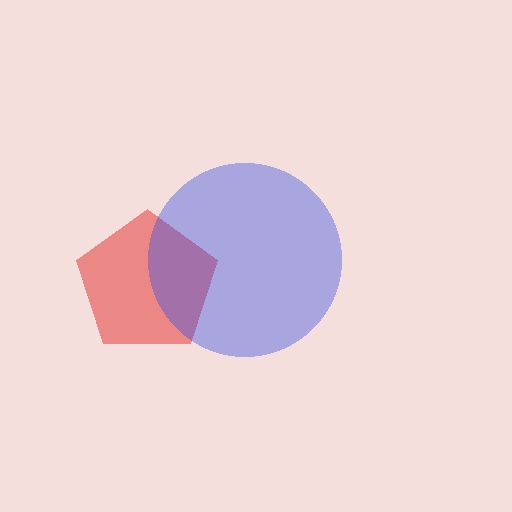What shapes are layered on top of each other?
The layered shapes are: a red pentagon, a blue circle.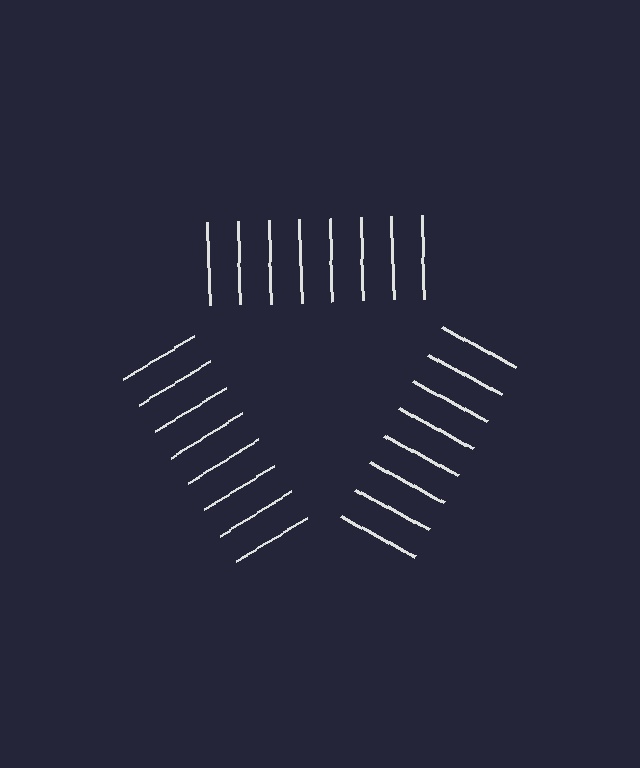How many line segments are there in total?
24 — 8 along each of the 3 edges.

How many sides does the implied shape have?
3 sides — the line-ends trace a triangle.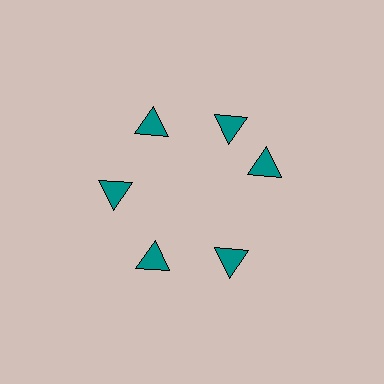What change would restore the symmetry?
The symmetry would be restored by rotating it back into even spacing with its neighbors so that all 6 triangles sit at equal angles and equal distance from the center.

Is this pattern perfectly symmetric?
No. The 6 teal triangles are arranged in a ring, but one element near the 3 o'clock position is rotated out of alignment along the ring, breaking the 6-fold rotational symmetry.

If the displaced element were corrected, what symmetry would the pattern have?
It would have 6-fold rotational symmetry — the pattern would map onto itself every 60 degrees.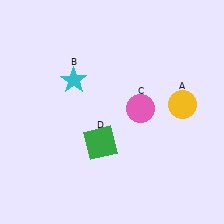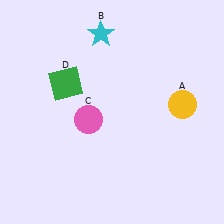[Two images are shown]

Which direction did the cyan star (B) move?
The cyan star (B) moved up.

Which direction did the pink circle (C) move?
The pink circle (C) moved left.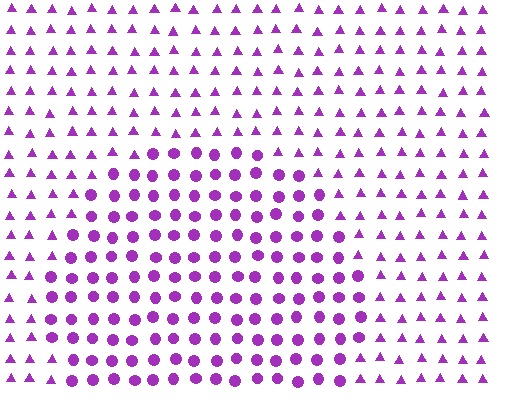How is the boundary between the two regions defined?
The boundary is defined by a change in element shape: circles inside vs. triangles outside. All elements share the same color and spacing.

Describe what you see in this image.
The image is filled with small purple elements arranged in a uniform grid. A circle-shaped region contains circles, while the surrounding area contains triangles. The boundary is defined purely by the change in element shape.